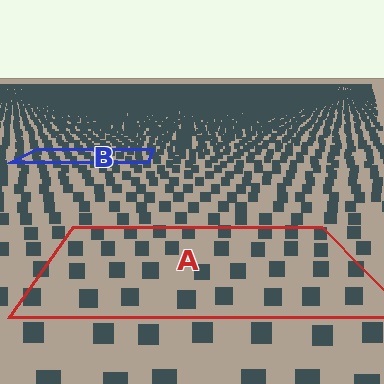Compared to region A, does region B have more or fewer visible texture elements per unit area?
Region B has more texture elements per unit area — they are packed more densely because it is farther away.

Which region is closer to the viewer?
Region A is closer. The texture elements there are larger and more spread out.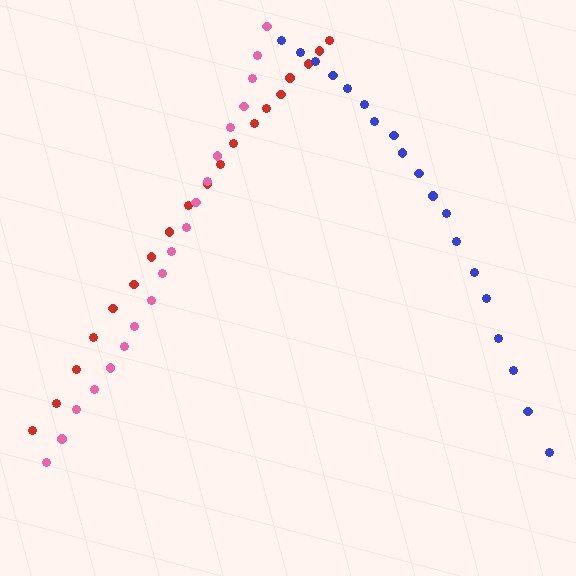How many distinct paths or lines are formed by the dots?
There are 3 distinct paths.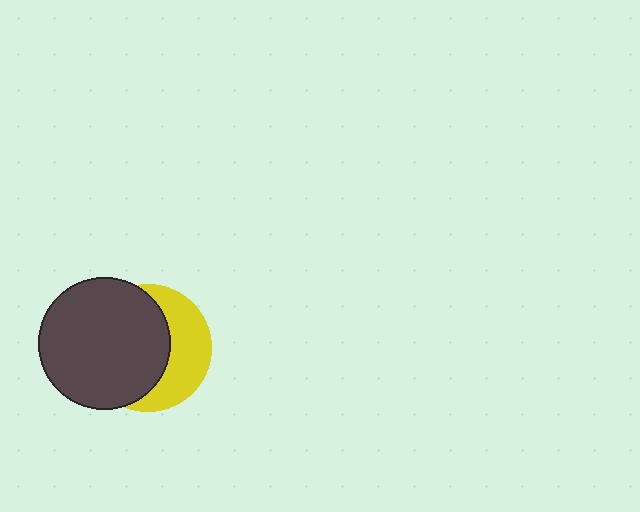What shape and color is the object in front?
The object in front is a dark gray circle.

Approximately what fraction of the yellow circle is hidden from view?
Roughly 60% of the yellow circle is hidden behind the dark gray circle.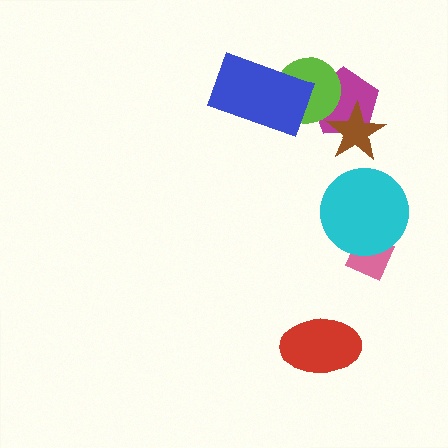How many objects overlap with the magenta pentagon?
2 objects overlap with the magenta pentagon.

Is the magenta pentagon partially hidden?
Yes, it is partially covered by another shape.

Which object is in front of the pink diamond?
The cyan circle is in front of the pink diamond.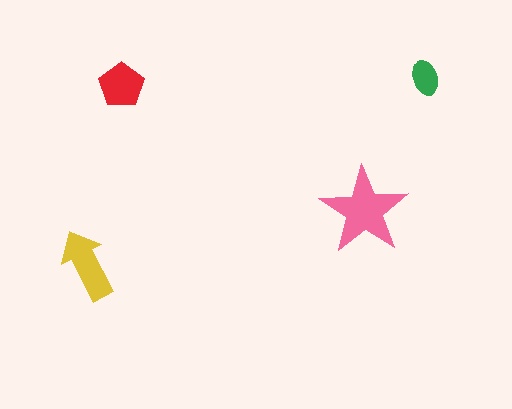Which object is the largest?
The pink star.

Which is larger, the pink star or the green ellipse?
The pink star.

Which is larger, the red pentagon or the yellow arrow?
The yellow arrow.